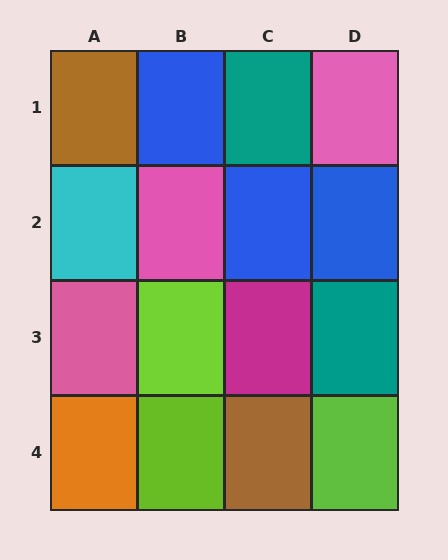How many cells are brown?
2 cells are brown.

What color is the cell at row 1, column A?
Brown.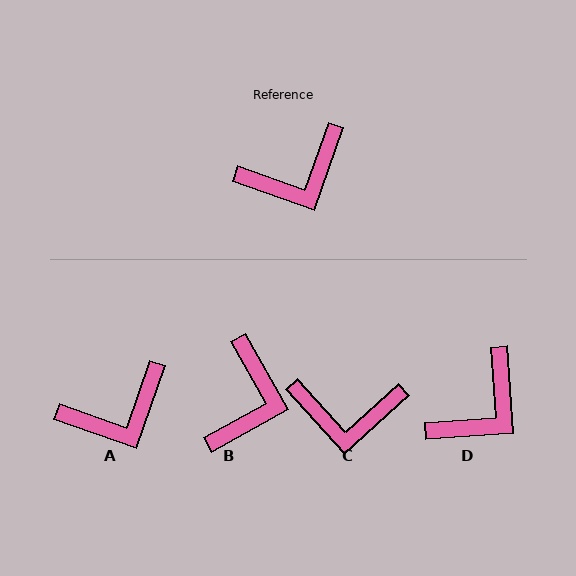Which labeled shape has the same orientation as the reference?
A.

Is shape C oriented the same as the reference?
No, it is off by about 28 degrees.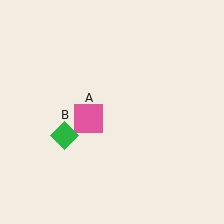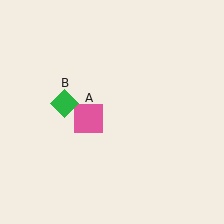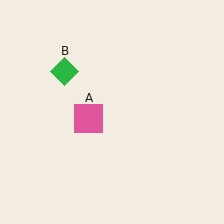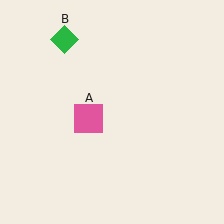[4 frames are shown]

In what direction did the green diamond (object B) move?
The green diamond (object B) moved up.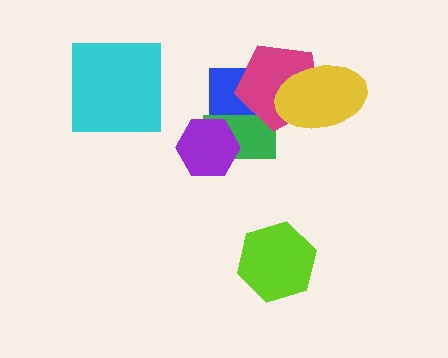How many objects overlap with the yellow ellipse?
1 object overlaps with the yellow ellipse.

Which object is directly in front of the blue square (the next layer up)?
The green rectangle is directly in front of the blue square.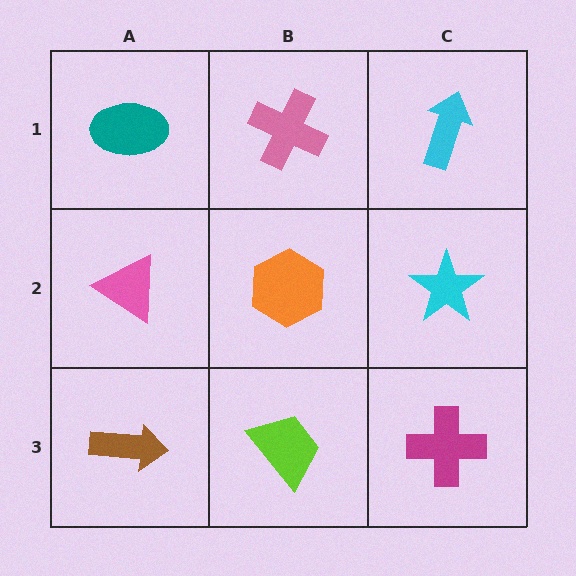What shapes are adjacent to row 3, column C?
A cyan star (row 2, column C), a lime trapezoid (row 3, column B).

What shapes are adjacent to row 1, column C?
A cyan star (row 2, column C), a pink cross (row 1, column B).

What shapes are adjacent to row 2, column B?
A pink cross (row 1, column B), a lime trapezoid (row 3, column B), a pink triangle (row 2, column A), a cyan star (row 2, column C).